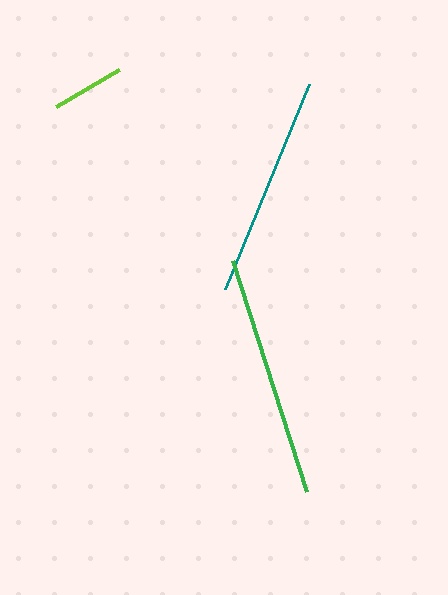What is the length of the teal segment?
The teal segment is approximately 222 pixels long.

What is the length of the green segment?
The green segment is approximately 242 pixels long.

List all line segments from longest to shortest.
From longest to shortest: green, teal, lime.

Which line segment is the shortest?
The lime line is the shortest at approximately 73 pixels.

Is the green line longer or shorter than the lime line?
The green line is longer than the lime line.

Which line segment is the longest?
The green line is the longest at approximately 242 pixels.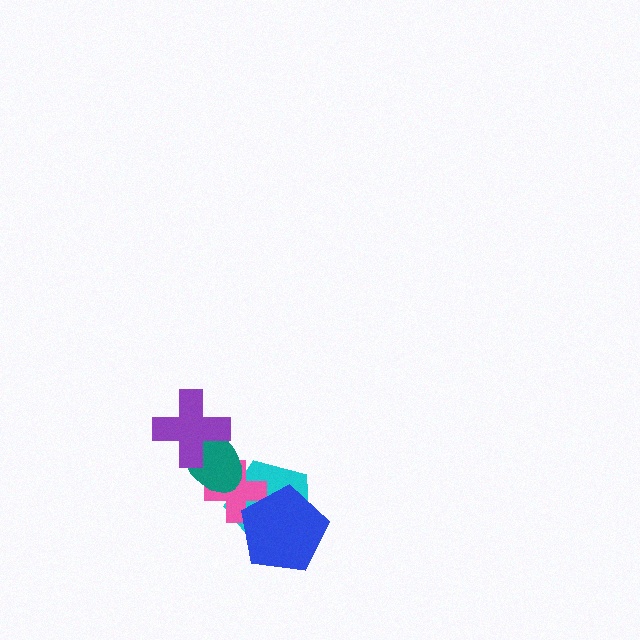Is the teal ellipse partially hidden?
Yes, it is partially covered by another shape.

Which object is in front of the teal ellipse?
The purple cross is in front of the teal ellipse.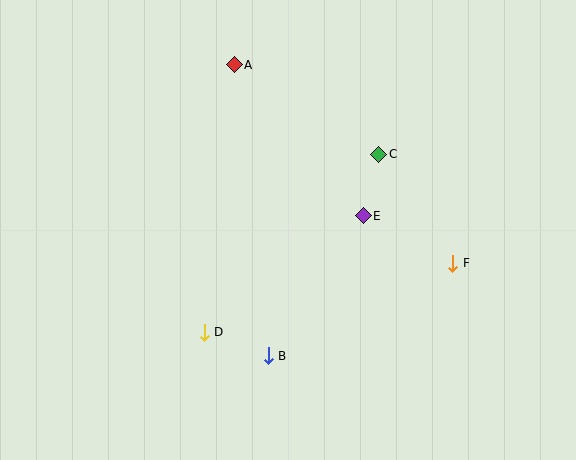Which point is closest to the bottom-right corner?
Point F is closest to the bottom-right corner.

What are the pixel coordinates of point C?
Point C is at (379, 155).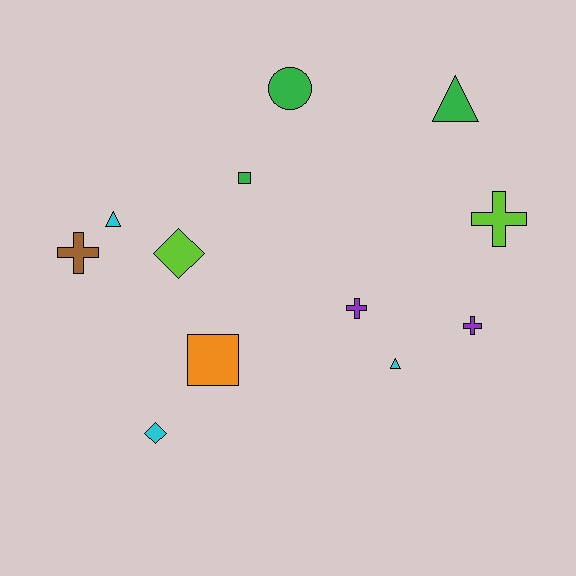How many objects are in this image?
There are 12 objects.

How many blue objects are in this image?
There are no blue objects.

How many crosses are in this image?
There are 4 crosses.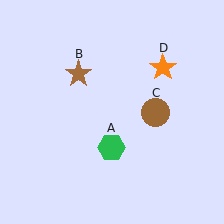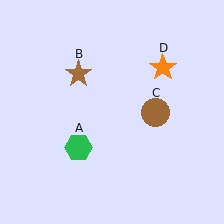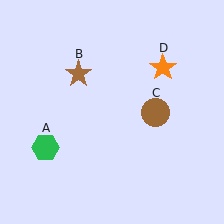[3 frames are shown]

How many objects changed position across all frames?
1 object changed position: green hexagon (object A).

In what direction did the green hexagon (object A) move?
The green hexagon (object A) moved left.